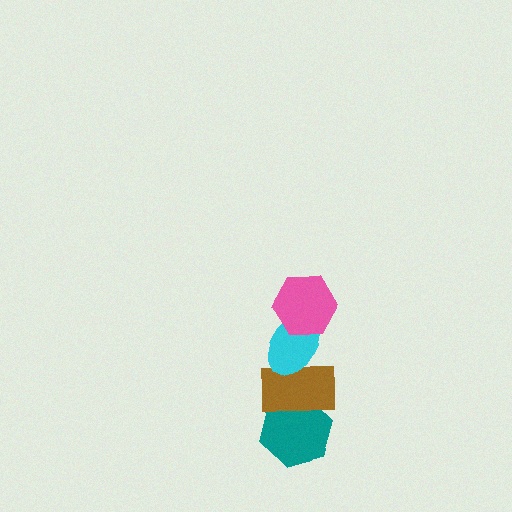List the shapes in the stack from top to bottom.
From top to bottom: the pink hexagon, the cyan ellipse, the brown rectangle, the teal hexagon.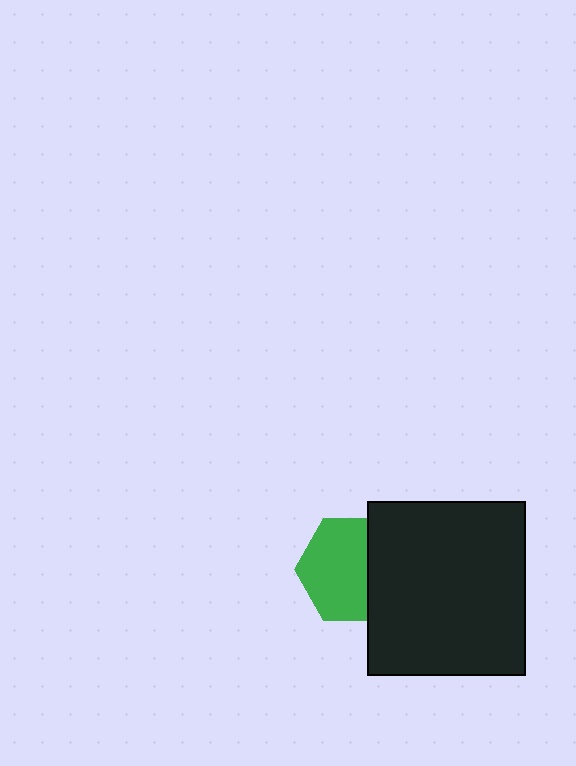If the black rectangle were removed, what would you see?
You would see the complete green hexagon.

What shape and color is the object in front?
The object in front is a black rectangle.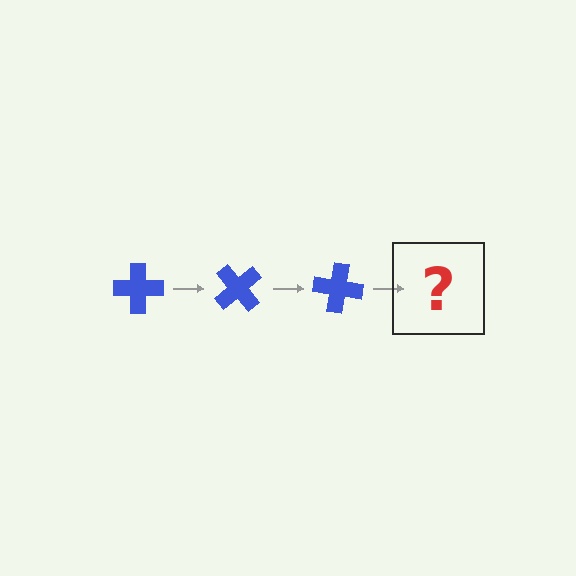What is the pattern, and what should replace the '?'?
The pattern is that the cross rotates 50 degrees each step. The '?' should be a blue cross rotated 150 degrees.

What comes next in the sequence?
The next element should be a blue cross rotated 150 degrees.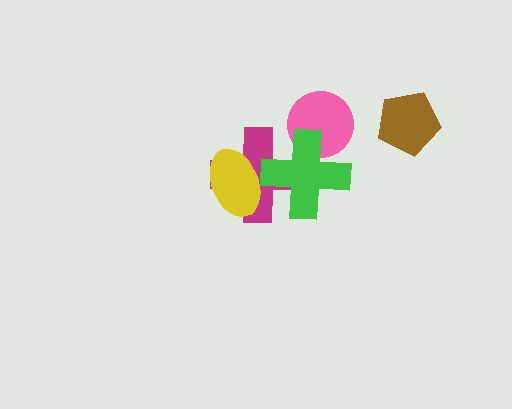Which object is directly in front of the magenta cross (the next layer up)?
The green cross is directly in front of the magenta cross.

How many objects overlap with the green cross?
3 objects overlap with the green cross.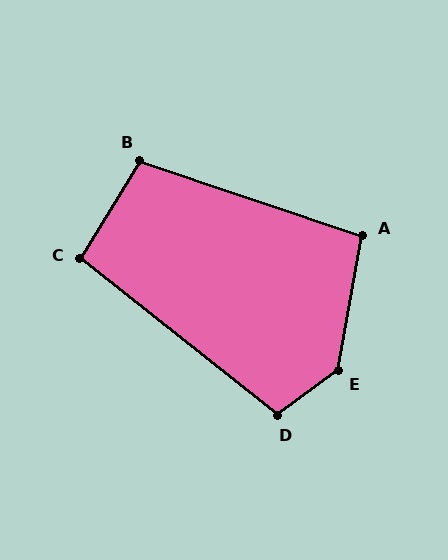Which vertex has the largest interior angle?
E, at approximately 137 degrees.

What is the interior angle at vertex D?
Approximately 105 degrees (obtuse).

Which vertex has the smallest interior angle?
C, at approximately 97 degrees.